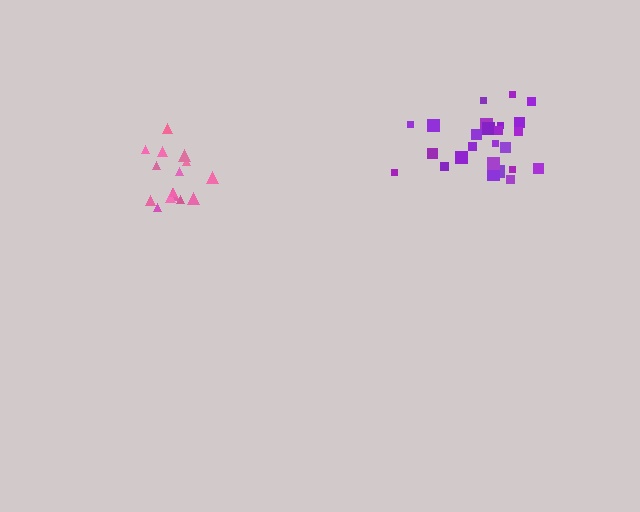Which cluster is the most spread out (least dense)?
Purple.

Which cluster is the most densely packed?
Pink.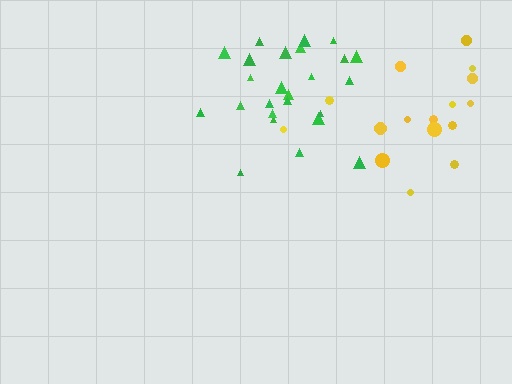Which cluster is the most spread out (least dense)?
Yellow.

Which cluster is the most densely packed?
Green.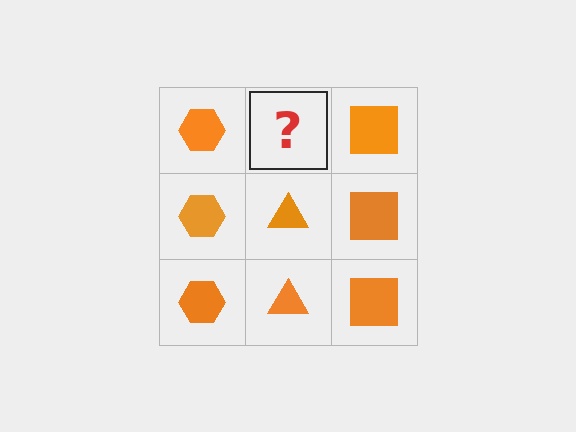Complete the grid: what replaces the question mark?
The question mark should be replaced with an orange triangle.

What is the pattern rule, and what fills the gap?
The rule is that each column has a consistent shape. The gap should be filled with an orange triangle.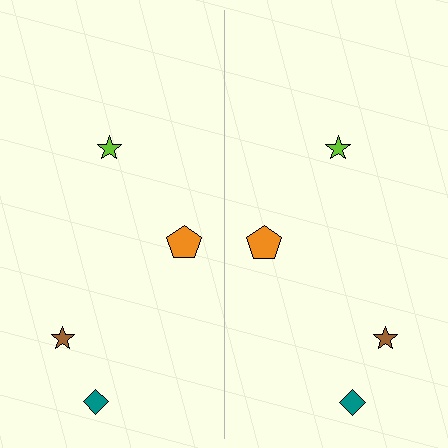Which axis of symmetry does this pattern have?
The pattern has a vertical axis of symmetry running through the center of the image.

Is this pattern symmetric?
Yes, this pattern has bilateral (reflection) symmetry.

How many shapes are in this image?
There are 8 shapes in this image.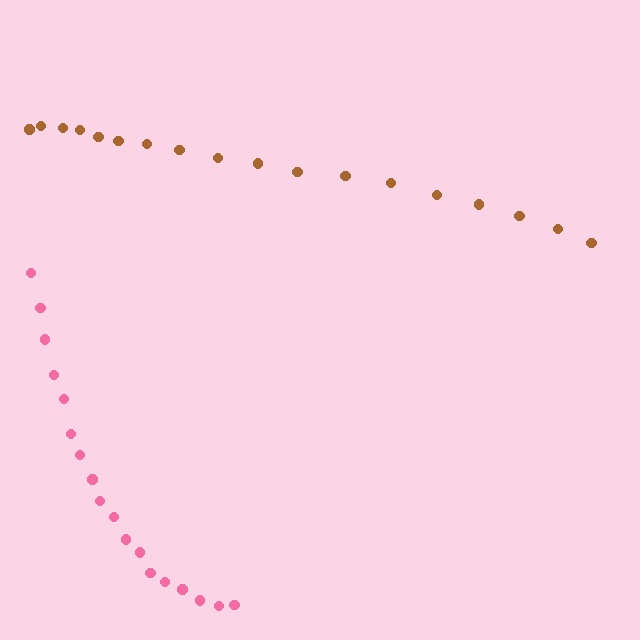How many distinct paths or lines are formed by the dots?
There are 2 distinct paths.